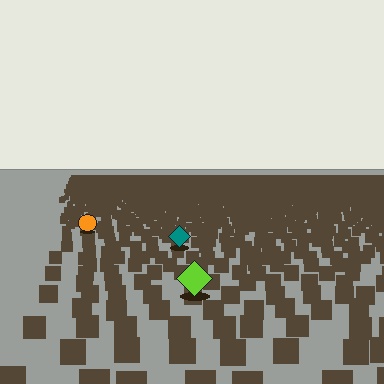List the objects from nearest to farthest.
From nearest to farthest: the lime diamond, the teal diamond, the orange circle.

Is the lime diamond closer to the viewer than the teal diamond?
Yes. The lime diamond is closer — you can tell from the texture gradient: the ground texture is coarser near it.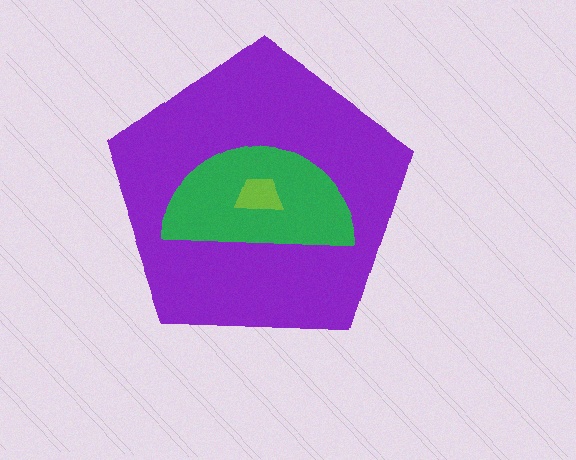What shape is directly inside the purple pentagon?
The green semicircle.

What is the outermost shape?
The purple pentagon.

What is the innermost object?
The lime trapezoid.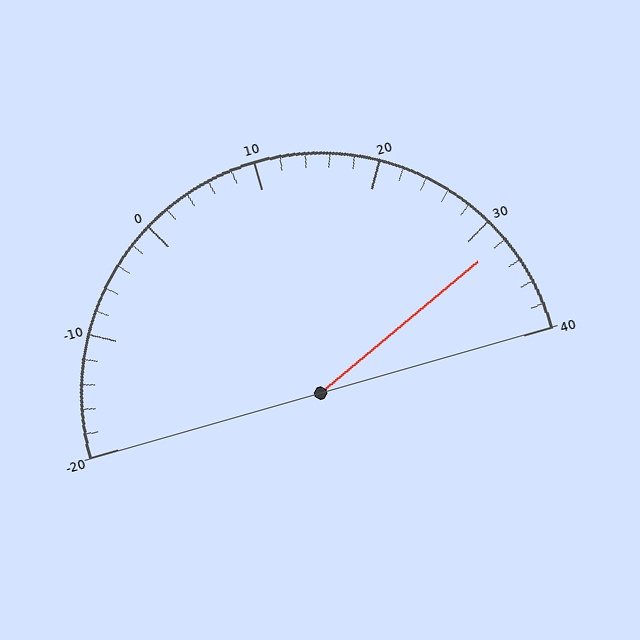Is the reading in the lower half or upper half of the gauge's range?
The reading is in the upper half of the range (-20 to 40).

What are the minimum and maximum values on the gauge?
The gauge ranges from -20 to 40.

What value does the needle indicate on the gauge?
The needle indicates approximately 32.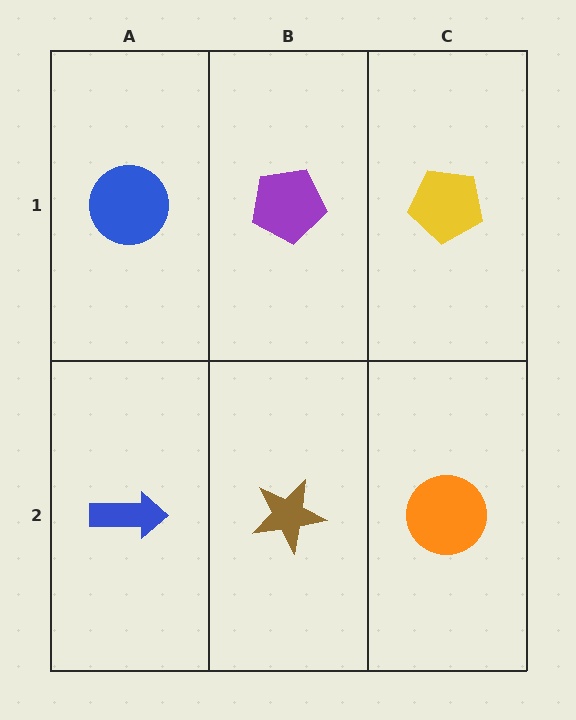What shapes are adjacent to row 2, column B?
A purple pentagon (row 1, column B), a blue arrow (row 2, column A), an orange circle (row 2, column C).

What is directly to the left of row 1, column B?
A blue circle.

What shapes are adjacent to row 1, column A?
A blue arrow (row 2, column A), a purple pentagon (row 1, column B).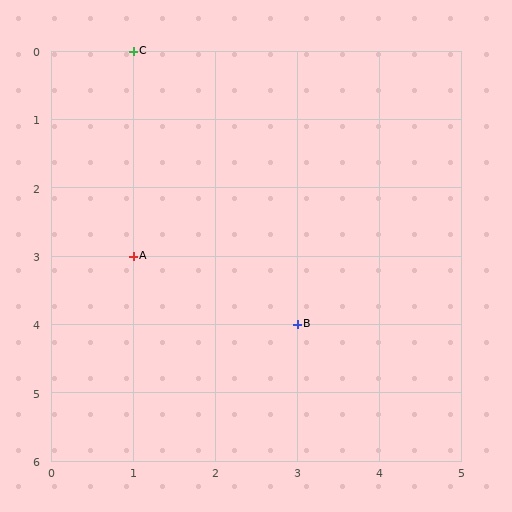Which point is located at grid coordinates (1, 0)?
Point C is at (1, 0).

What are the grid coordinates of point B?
Point B is at grid coordinates (3, 4).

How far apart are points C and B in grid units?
Points C and B are 2 columns and 4 rows apart (about 4.5 grid units diagonally).